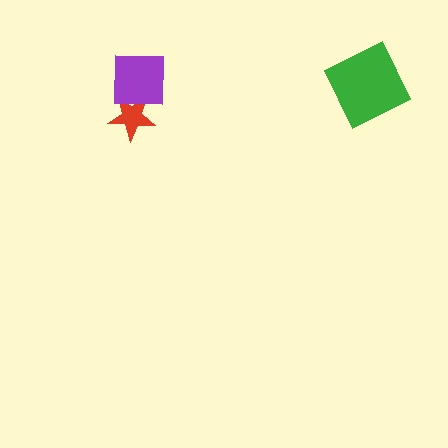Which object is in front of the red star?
The purple square is in front of the red star.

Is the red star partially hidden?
Yes, it is partially covered by another shape.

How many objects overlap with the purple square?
1 object overlaps with the purple square.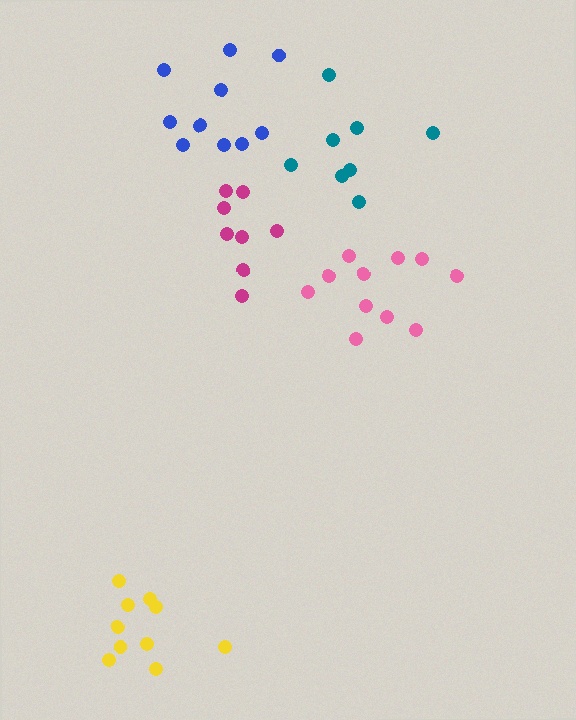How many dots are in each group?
Group 1: 8 dots, Group 2: 10 dots, Group 3: 8 dots, Group 4: 11 dots, Group 5: 10 dots (47 total).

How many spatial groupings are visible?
There are 5 spatial groupings.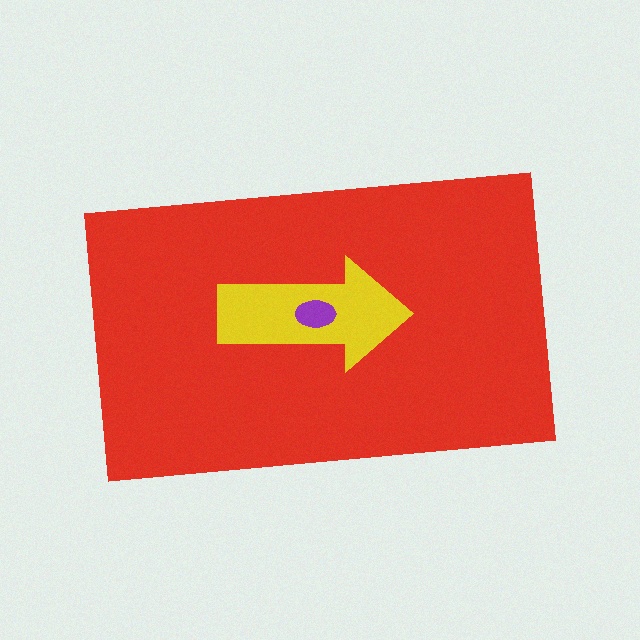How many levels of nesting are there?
3.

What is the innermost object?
The purple ellipse.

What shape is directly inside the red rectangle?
The yellow arrow.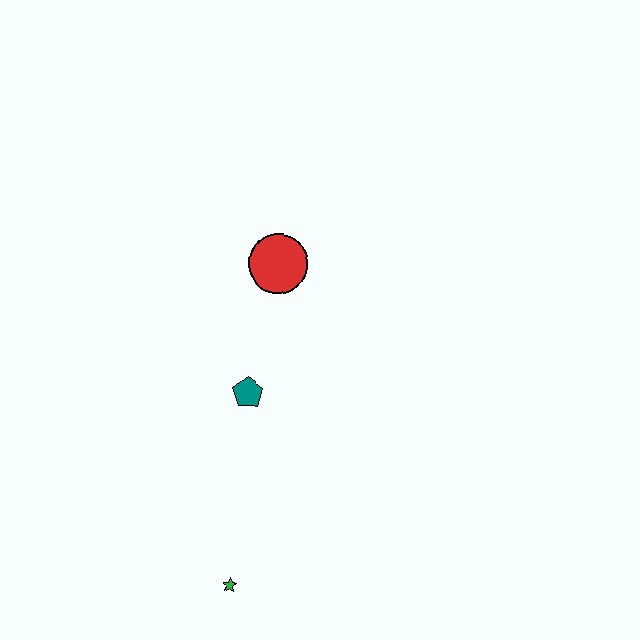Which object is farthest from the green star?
The red circle is farthest from the green star.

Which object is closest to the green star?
The teal pentagon is closest to the green star.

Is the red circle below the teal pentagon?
No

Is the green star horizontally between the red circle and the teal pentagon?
No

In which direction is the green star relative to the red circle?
The green star is below the red circle.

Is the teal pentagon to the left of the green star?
No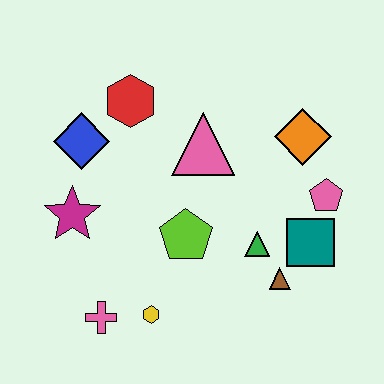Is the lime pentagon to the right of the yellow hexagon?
Yes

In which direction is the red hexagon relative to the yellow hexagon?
The red hexagon is above the yellow hexagon.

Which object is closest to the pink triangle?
The red hexagon is closest to the pink triangle.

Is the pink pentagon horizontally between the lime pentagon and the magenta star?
No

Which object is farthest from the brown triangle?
The blue diamond is farthest from the brown triangle.